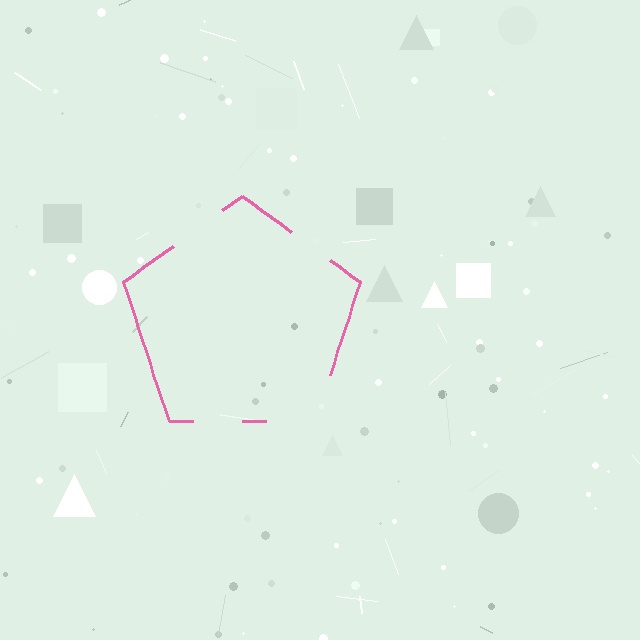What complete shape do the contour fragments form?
The contour fragments form a pentagon.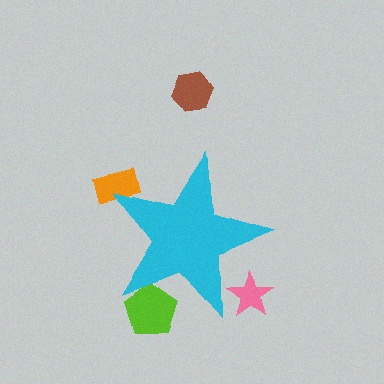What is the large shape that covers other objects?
A cyan star.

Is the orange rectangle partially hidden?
Yes, the orange rectangle is partially hidden behind the cyan star.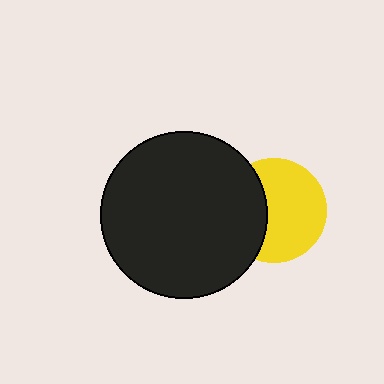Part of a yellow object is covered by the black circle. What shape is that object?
It is a circle.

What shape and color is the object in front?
The object in front is a black circle.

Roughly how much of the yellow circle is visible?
About half of it is visible (roughly 64%).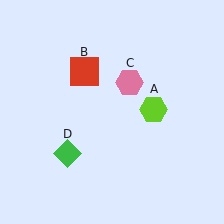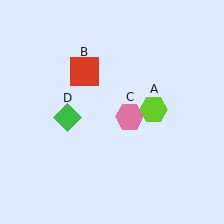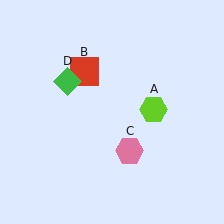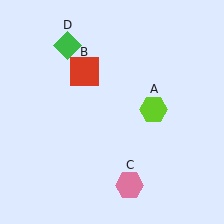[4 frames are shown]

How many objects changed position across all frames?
2 objects changed position: pink hexagon (object C), green diamond (object D).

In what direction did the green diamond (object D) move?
The green diamond (object D) moved up.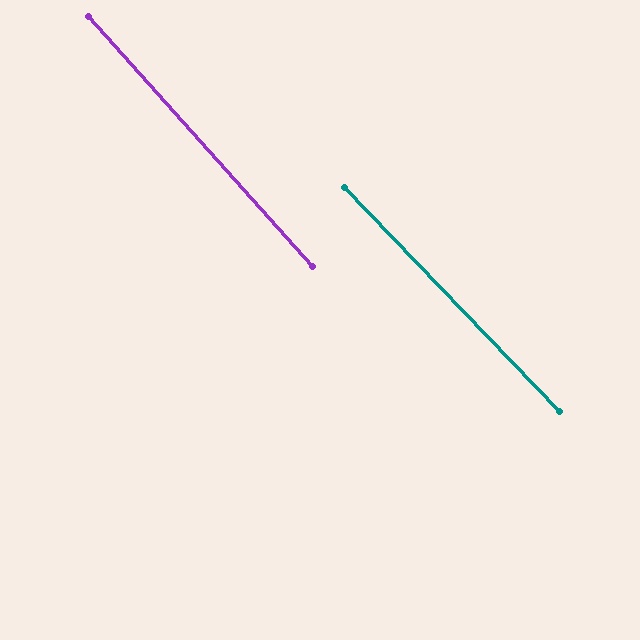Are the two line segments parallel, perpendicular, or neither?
Parallel — their directions differ by only 1.8°.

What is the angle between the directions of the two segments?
Approximately 2 degrees.